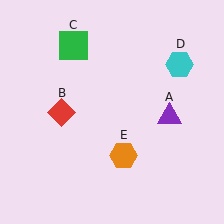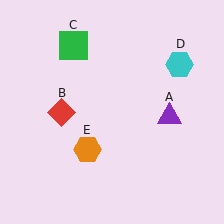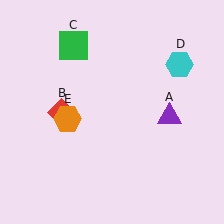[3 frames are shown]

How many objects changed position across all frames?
1 object changed position: orange hexagon (object E).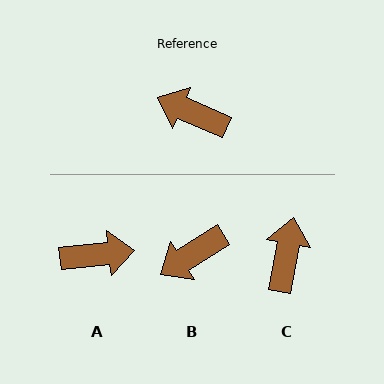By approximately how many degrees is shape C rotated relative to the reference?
Approximately 77 degrees clockwise.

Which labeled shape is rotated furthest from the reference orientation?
A, about 150 degrees away.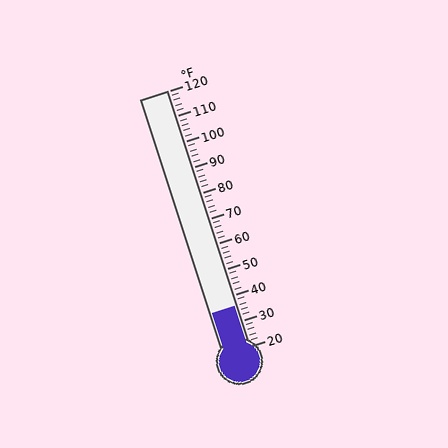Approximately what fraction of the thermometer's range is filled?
The thermometer is filled to approximately 15% of its range.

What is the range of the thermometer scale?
The thermometer scale ranges from 20°F to 120°F.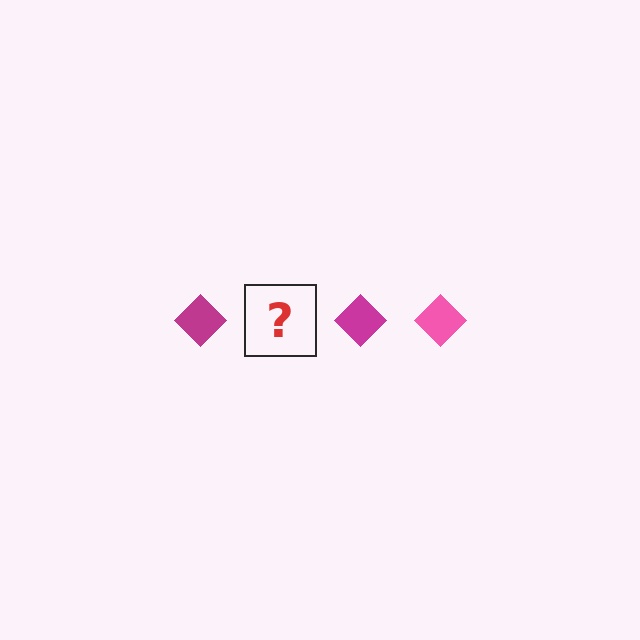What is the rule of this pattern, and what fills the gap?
The rule is that the pattern cycles through magenta, pink diamonds. The gap should be filled with a pink diamond.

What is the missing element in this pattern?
The missing element is a pink diamond.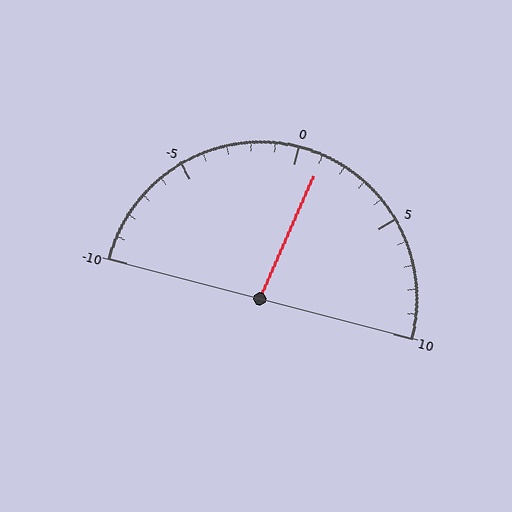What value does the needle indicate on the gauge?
The needle indicates approximately 1.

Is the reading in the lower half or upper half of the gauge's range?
The reading is in the upper half of the range (-10 to 10).